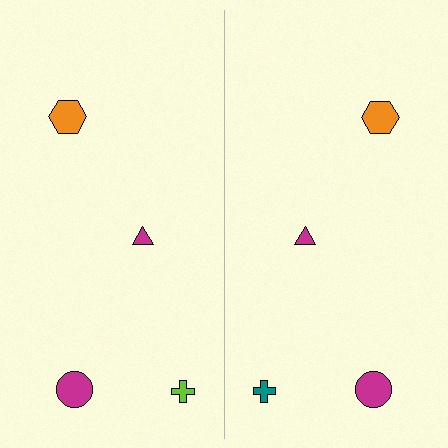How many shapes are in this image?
There are 8 shapes in this image.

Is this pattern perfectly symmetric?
No, the pattern is not perfectly symmetric. The teal cross on the right side breaks the symmetry — its mirror counterpart is lime.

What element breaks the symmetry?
The teal cross on the right side breaks the symmetry — its mirror counterpart is lime.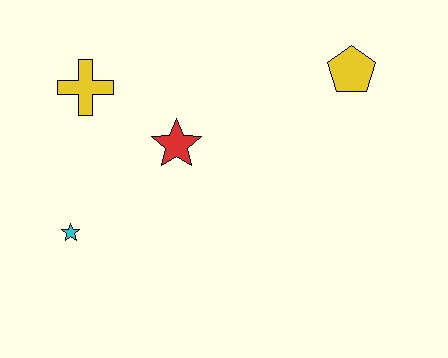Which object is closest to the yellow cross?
The red star is closest to the yellow cross.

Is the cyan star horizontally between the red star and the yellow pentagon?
No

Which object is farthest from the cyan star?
The yellow pentagon is farthest from the cyan star.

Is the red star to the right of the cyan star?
Yes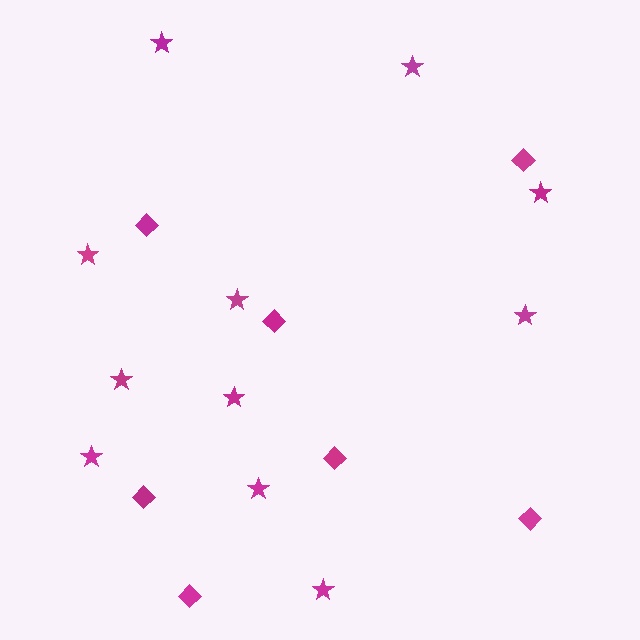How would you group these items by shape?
There are 2 groups: one group of stars (11) and one group of diamonds (7).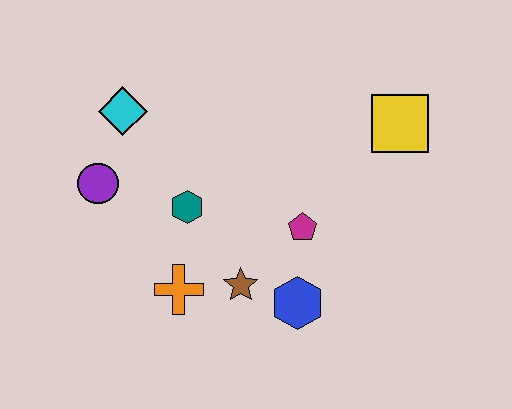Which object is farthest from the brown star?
The yellow square is farthest from the brown star.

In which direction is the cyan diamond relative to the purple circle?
The cyan diamond is above the purple circle.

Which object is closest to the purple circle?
The cyan diamond is closest to the purple circle.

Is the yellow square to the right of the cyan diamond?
Yes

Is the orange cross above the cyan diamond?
No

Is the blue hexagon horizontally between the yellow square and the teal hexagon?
Yes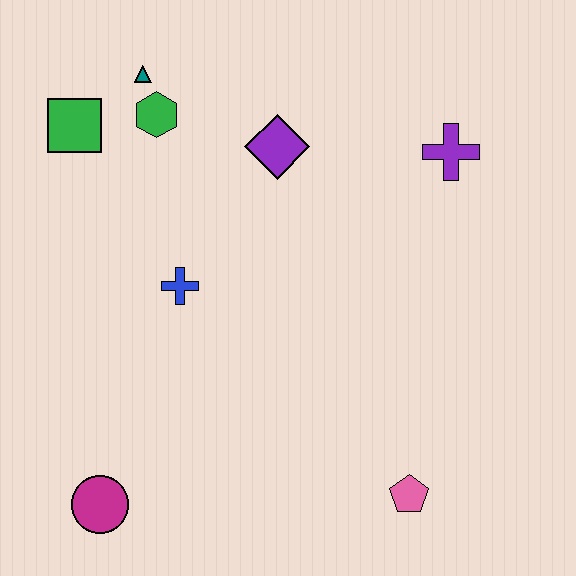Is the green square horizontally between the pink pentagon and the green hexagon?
No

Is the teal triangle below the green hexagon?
No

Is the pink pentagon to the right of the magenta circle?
Yes